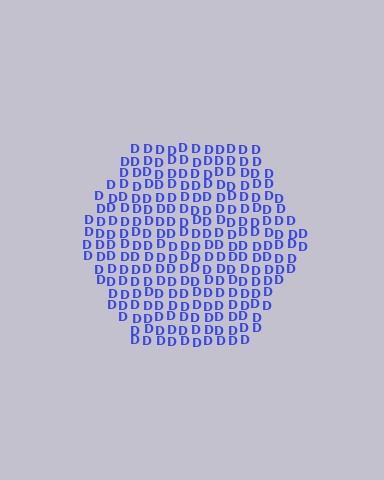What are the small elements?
The small elements are letter D's.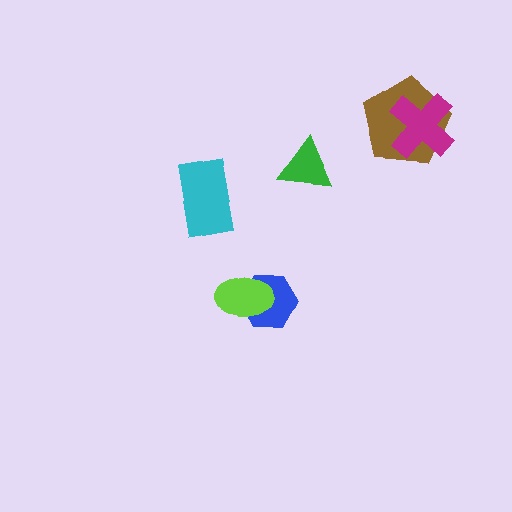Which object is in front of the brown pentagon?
The magenta cross is in front of the brown pentagon.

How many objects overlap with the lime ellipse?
1 object overlaps with the lime ellipse.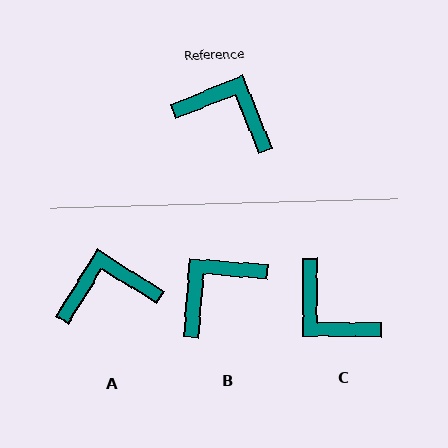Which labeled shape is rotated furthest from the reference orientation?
C, about 158 degrees away.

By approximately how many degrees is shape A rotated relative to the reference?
Approximately 36 degrees counter-clockwise.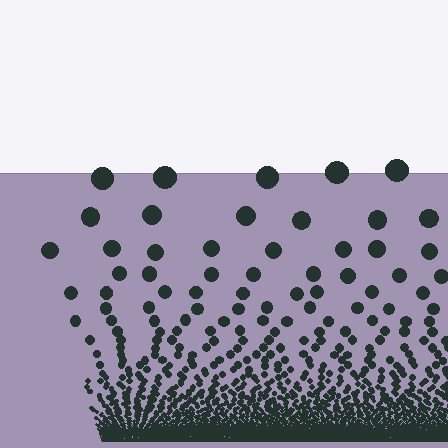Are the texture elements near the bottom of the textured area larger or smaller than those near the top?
Smaller. The gradient is inverted — elements near the bottom are smaller and denser.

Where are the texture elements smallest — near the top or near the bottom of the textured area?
Near the bottom.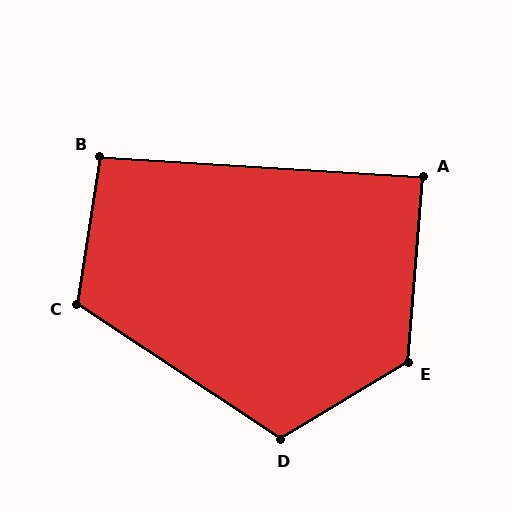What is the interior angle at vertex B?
Approximately 95 degrees (obtuse).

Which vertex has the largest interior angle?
E, at approximately 126 degrees.